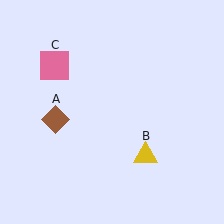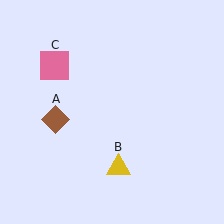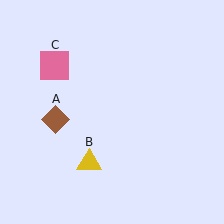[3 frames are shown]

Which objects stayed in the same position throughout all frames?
Brown diamond (object A) and pink square (object C) remained stationary.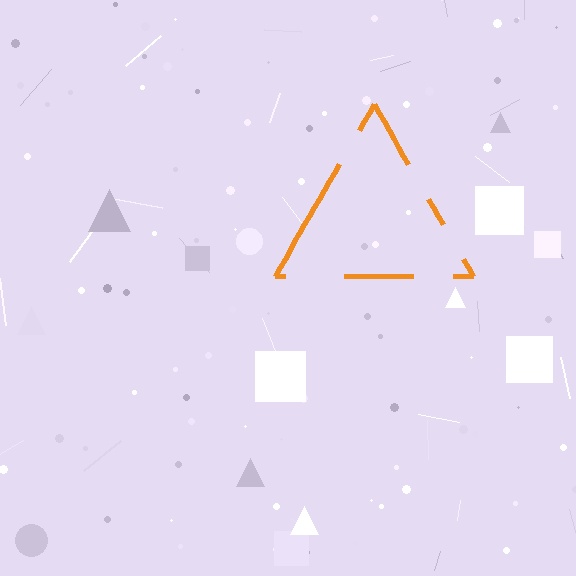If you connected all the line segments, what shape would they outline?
They would outline a triangle.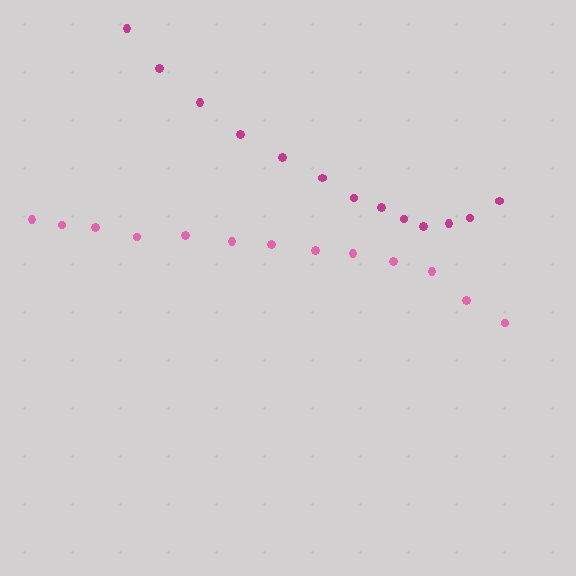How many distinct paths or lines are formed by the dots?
There are 2 distinct paths.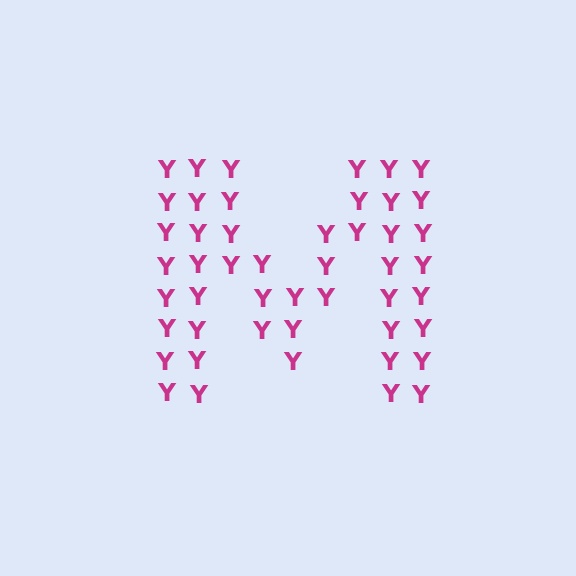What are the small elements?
The small elements are letter Y's.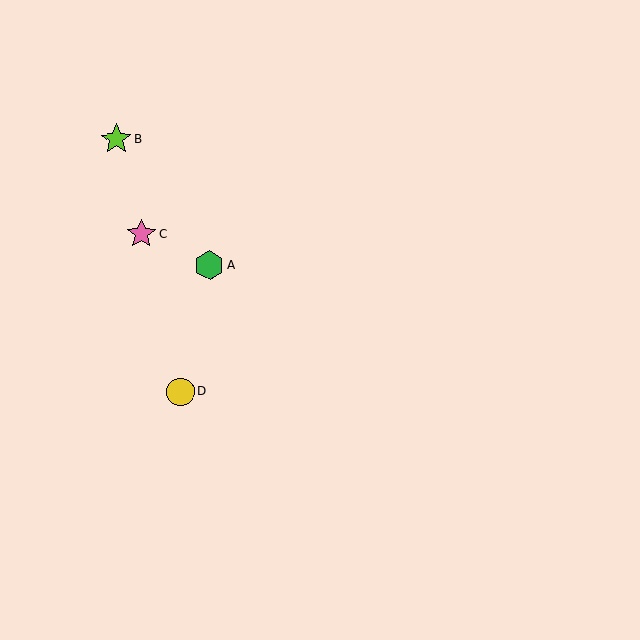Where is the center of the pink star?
The center of the pink star is at (141, 234).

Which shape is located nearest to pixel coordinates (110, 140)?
The lime star (labeled B) at (116, 139) is nearest to that location.